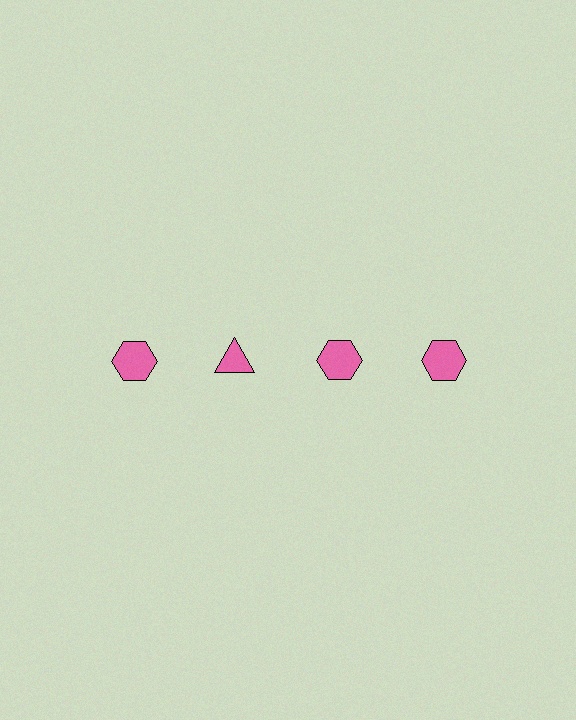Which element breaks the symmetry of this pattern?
The pink triangle in the top row, second from left column breaks the symmetry. All other shapes are pink hexagons.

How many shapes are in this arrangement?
There are 4 shapes arranged in a grid pattern.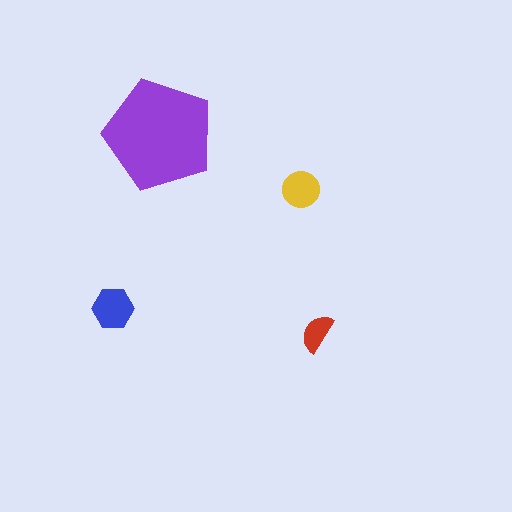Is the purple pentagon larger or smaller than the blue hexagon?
Larger.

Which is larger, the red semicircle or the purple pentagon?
The purple pentagon.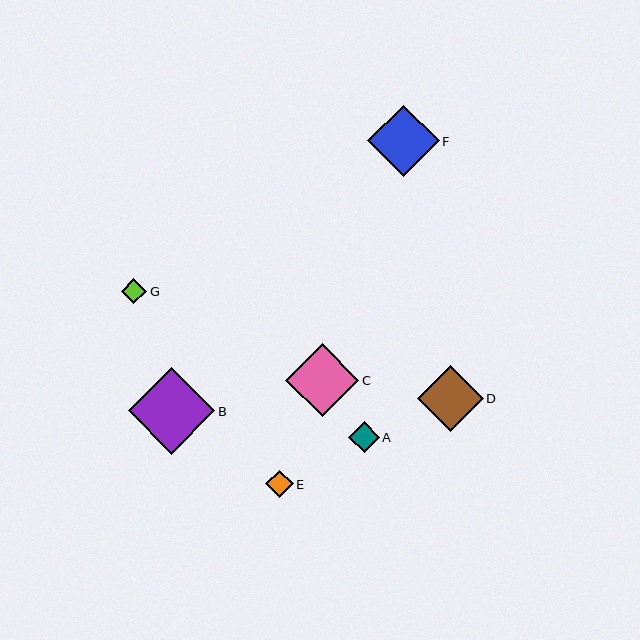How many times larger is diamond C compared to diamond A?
Diamond C is approximately 2.4 times the size of diamond A.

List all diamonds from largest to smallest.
From largest to smallest: B, C, F, D, A, E, G.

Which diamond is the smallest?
Diamond G is the smallest with a size of approximately 25 pixels.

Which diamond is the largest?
Diamond B is the largest with a size of approximately 86 pixels.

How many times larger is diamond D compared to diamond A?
Diamond D is approximately 2.2 times the size of diamond A.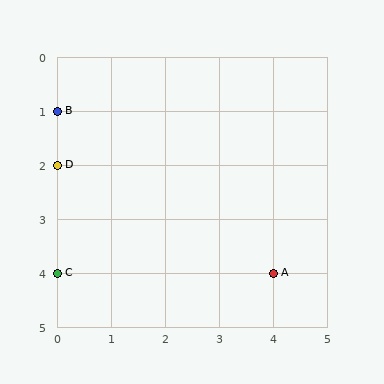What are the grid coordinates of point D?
Point D is at grid coordinates (0, 2).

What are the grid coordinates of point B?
Point B is at grid coordinates (0, 1).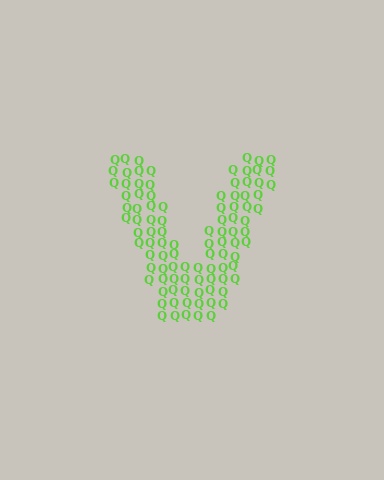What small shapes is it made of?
It is made of small letter Q's.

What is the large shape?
The large shape is the letter V.